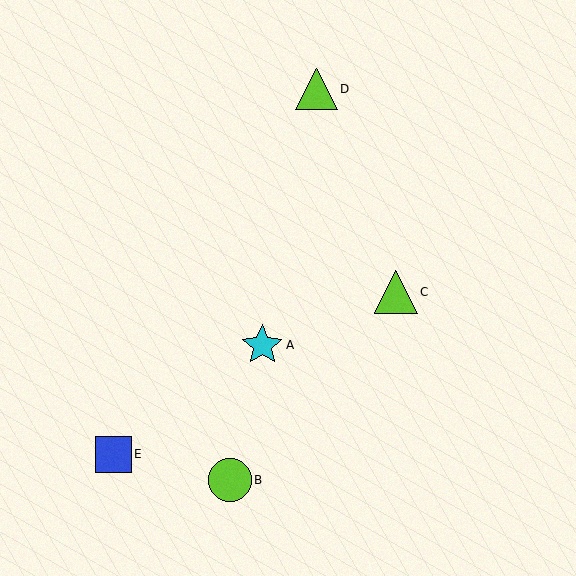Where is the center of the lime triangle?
The center of the lime triangle is at (396, 292).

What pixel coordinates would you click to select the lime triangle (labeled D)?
Click at (317, 89) to select the lime triangle D.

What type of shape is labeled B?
Shape B is a lime circle.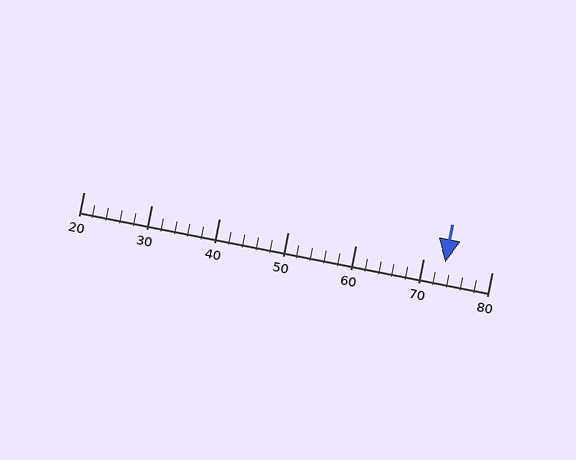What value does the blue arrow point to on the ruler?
The blue arrow points to approximately 73.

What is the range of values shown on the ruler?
The ruler shows values from 20 to 80.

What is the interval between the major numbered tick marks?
The major tick marks are spaced 10 units apart.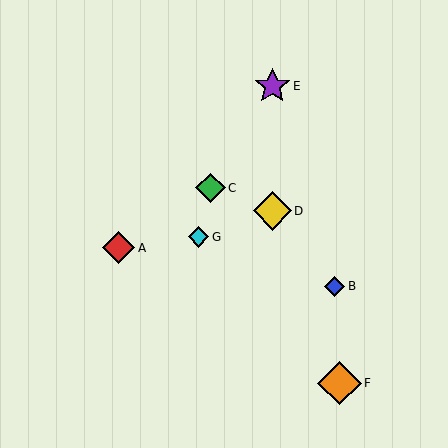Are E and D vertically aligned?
Yes, both are at x≈272.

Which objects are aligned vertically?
Objects D, E are aligned vertically.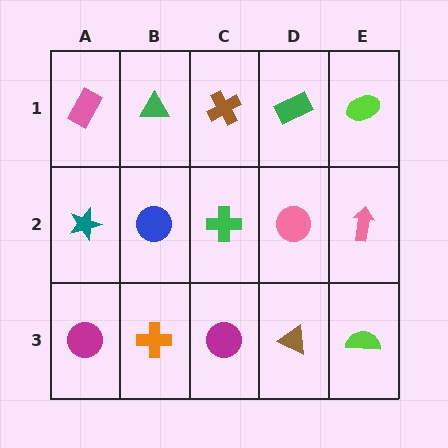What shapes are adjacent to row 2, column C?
A brown cross (row 1, column C), a magenta circle (row 3, column C), a blue circle (row 2, column B), a pink circle (row 2, column D).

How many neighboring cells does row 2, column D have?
4.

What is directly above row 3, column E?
A pink arrow.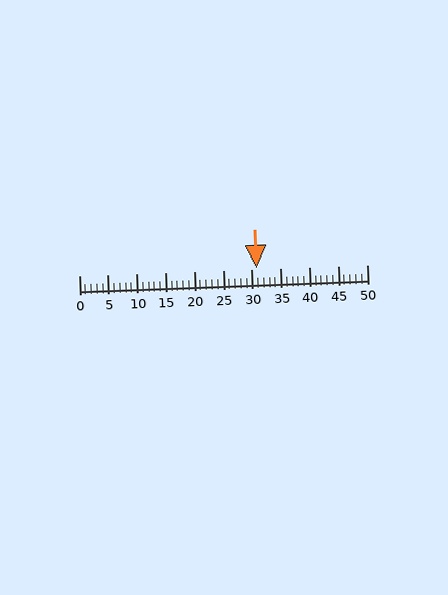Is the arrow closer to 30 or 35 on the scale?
The arrow is closer to 30.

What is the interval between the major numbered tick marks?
The major tick marks are spaced 5 units apart.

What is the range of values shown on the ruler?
The ruler shows values from 0 to 50.